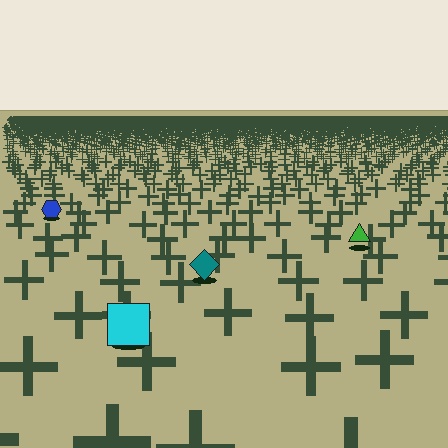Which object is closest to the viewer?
The cyan square is closest. The texture marks near it are larger and more spread out.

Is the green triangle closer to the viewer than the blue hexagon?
Yes. The green triangle is closer — you can tell from the texture gradient: the ground texture is coarser near it.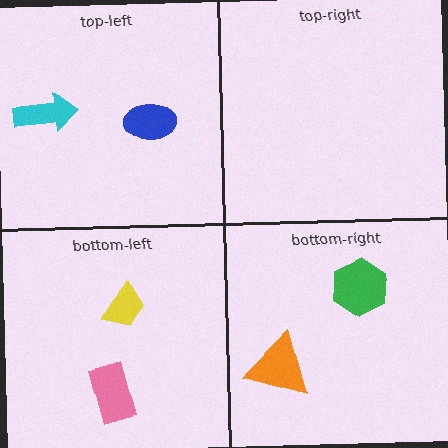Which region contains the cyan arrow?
The top-left region.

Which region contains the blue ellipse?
The top-left region.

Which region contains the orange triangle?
The bottom-right region.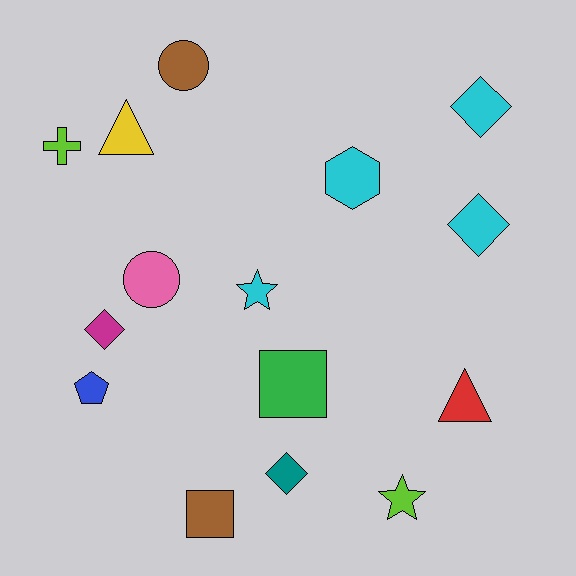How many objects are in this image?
There are 15 objects.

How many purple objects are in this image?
There are no purple objects.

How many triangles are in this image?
There are 2 triangles.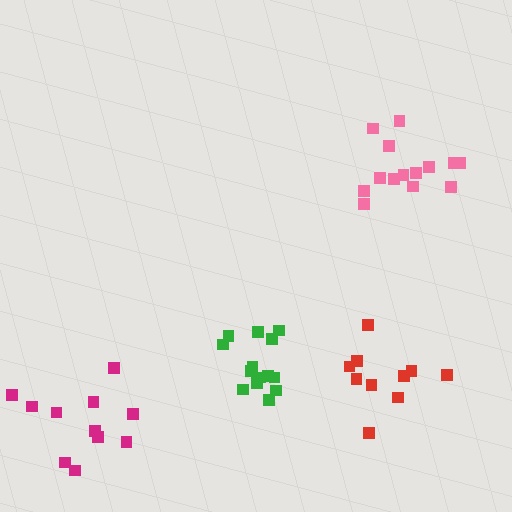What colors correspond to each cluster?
The clusters are colored: pink, green, red, magenta.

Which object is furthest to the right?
The pink cluster is rightmost.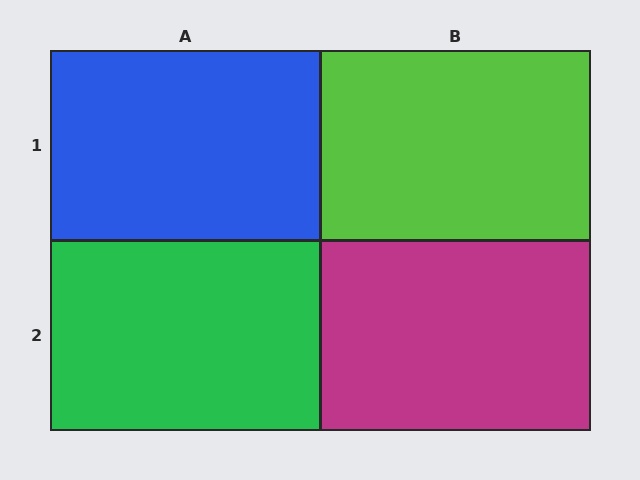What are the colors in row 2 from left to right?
Green, magenta.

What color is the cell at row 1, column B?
Lime.